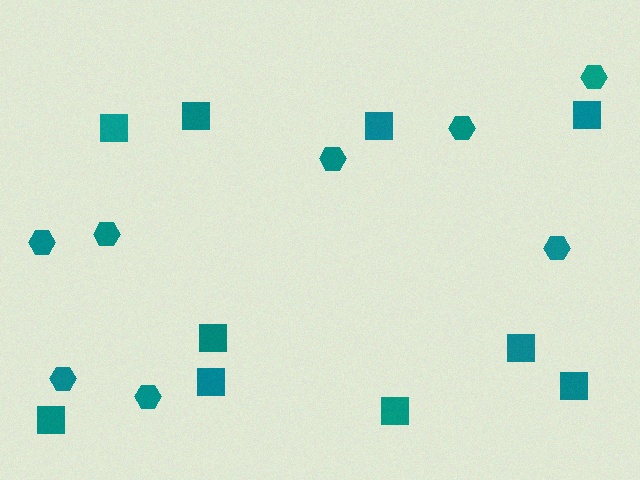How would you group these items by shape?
There are 2 groups: one group of squares (10) and one group of hexagons (8).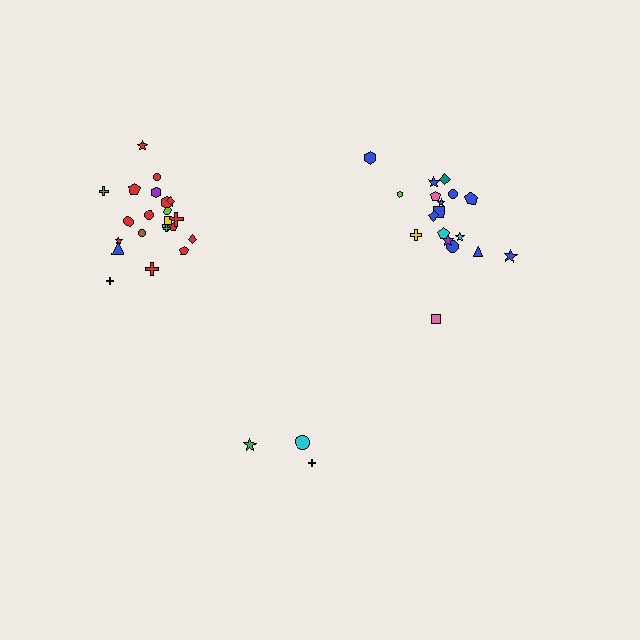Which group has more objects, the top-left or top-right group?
The top-left group.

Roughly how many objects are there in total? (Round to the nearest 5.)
Roughly 45 objects in total.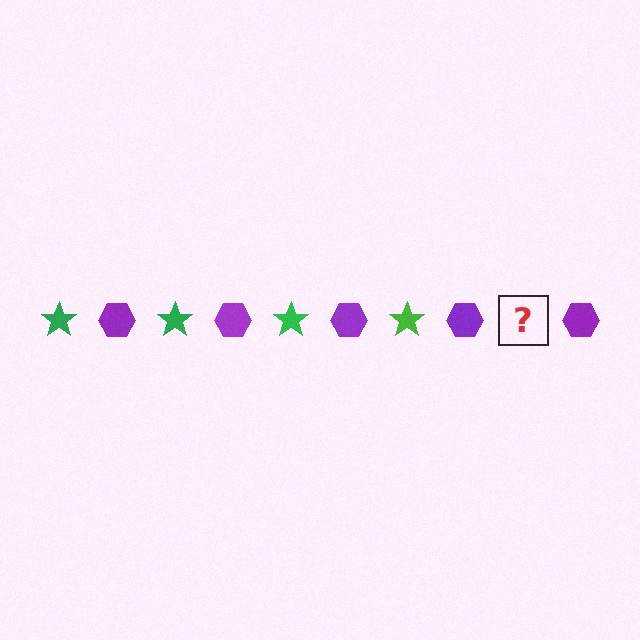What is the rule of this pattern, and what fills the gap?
The rule is that the pattern alternates between green star and purple hexagon. The gap should be filled with a green star.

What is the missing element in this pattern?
The missing element is a green star.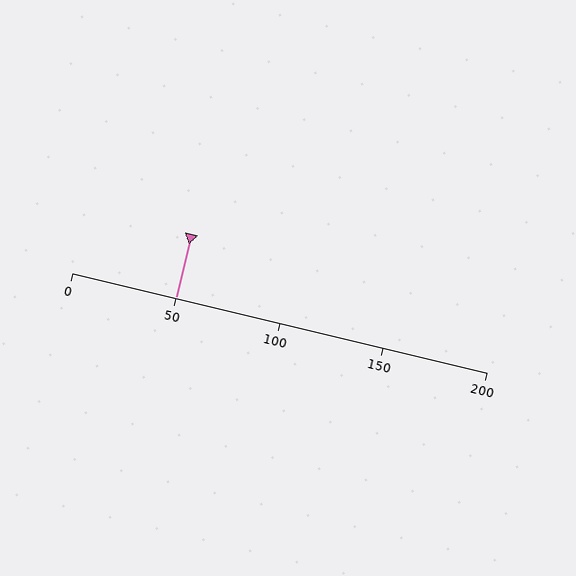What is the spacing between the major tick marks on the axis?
The major ticks are spaced 50 apart.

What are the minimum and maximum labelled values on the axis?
The axis runs from 0 to 200.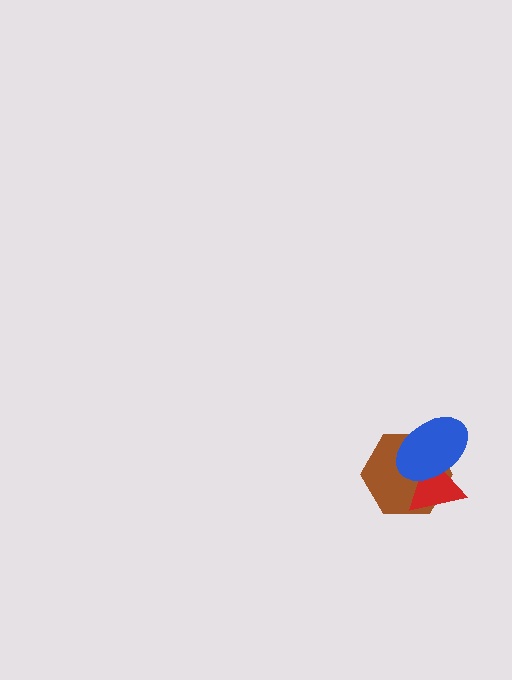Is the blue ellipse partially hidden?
No, no other shape covers it.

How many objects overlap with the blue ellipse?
2 objects overlap with the blue ellipse.